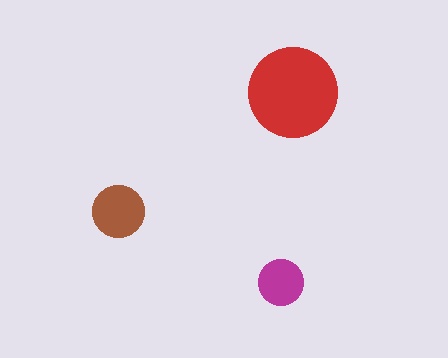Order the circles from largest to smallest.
the red one, the brown one, the magenta one.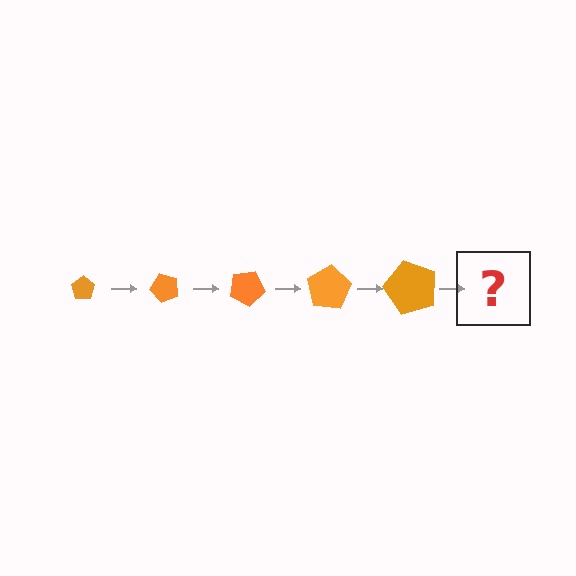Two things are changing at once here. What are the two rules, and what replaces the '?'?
The two rules are that the pentagon grows larger each step and it rotates 50 degrees each step. The '?' should be a pentagon, larger than the previous one and rotated 250 degrees from the start.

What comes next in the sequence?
The next element should be a pentagon, larger than the previous one and rotated 250 degrees from the start.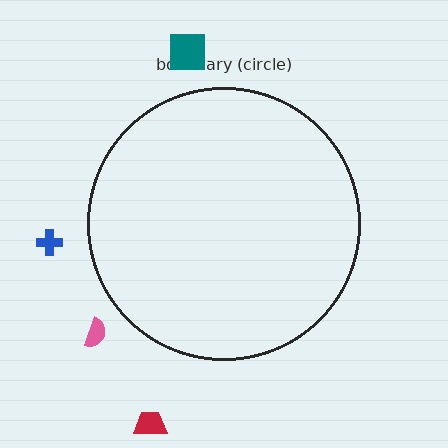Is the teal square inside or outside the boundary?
Outside.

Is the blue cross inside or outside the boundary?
Outside.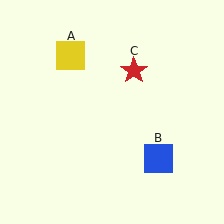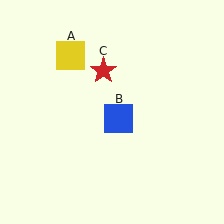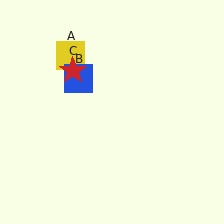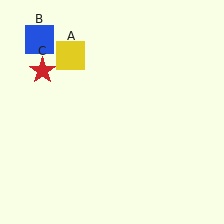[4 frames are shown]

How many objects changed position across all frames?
2 objects changed position: blue square (object B), red star (object C).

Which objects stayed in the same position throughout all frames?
Yellow square (object A) remained stationary.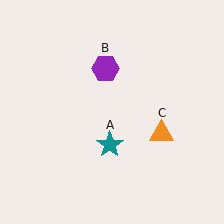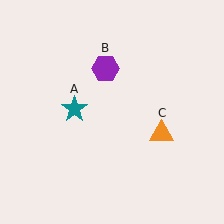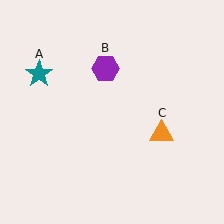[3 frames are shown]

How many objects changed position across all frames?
1 object changed position: teal star (object A).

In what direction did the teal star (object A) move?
The teal star (object A) moved up and to the left.